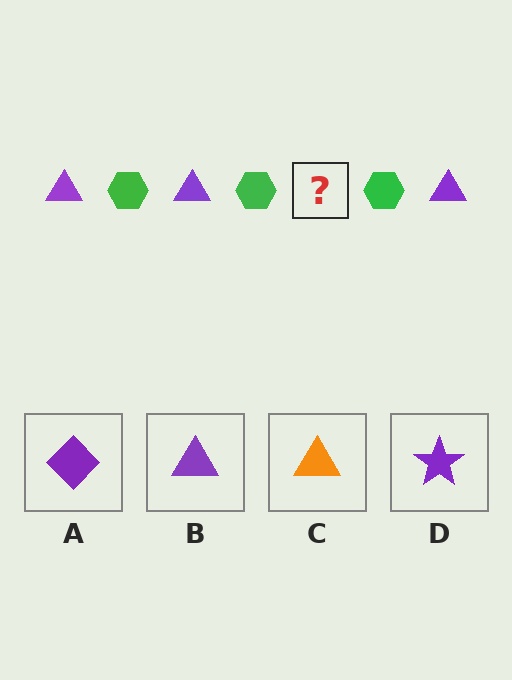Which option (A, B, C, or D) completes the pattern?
B.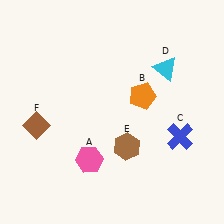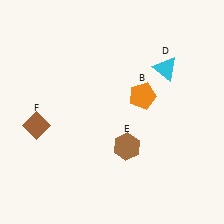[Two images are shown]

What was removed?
The pink hexagon (A), the blue cross (C) were removed in Image 2.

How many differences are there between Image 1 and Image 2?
There are 2 differences between the two images.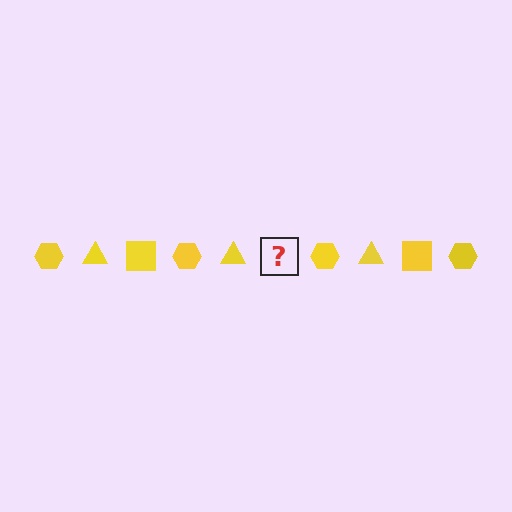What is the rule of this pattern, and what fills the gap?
The rule is that the pattern cycles through hexagon, triangle, square shapes in yellow. The gap should be filled with a yellow square.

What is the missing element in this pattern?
The missing element is a yellow square.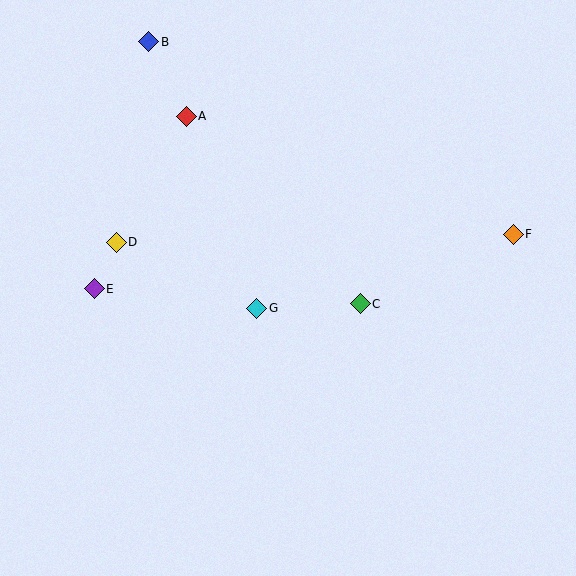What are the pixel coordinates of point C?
Point C is at (360, 304).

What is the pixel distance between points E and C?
The distance between E and C is 266 pixels.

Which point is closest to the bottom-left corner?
Point E is closest to the bottom-left corner.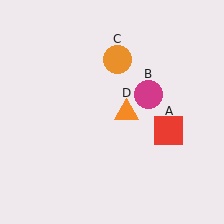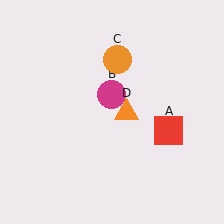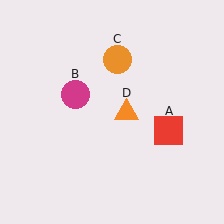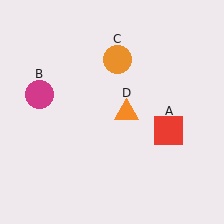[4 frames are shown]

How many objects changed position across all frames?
1 object changed position: magenta circle (object B).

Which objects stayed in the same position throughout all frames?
Red square (object A) and orange circle (object C) and orange triangle (object D) remained stationary.